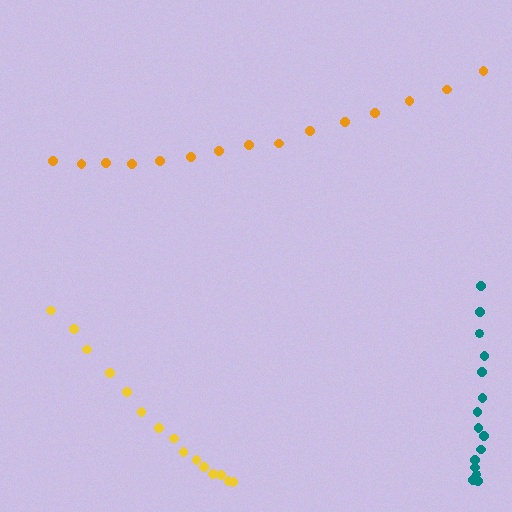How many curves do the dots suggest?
There are 3 distinct paths.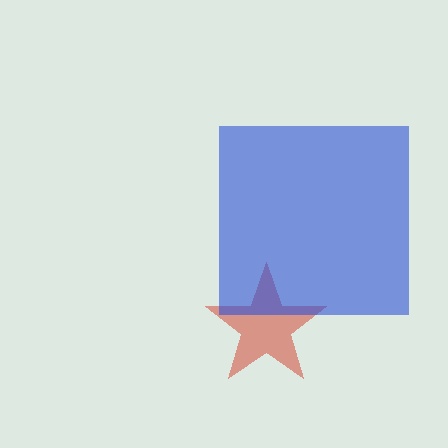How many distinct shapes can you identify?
There are 2 distinct shapes: a red star, a blue square.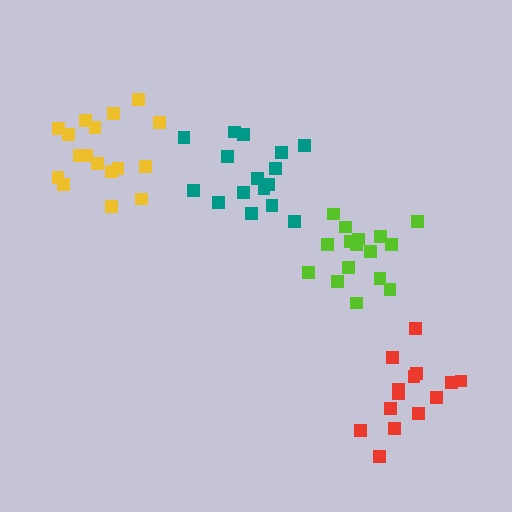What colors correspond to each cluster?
The clusters are colored: yellow, red, teal, lime.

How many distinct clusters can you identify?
There are 4 distinct clusters.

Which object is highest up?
The yellow cluster is topmost.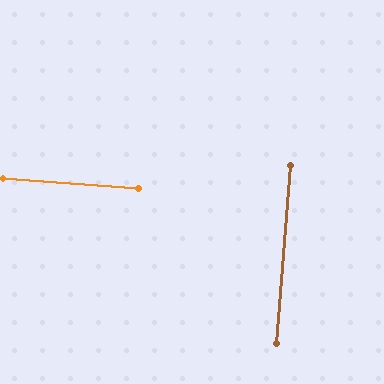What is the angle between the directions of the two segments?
Approximately 90 degrees.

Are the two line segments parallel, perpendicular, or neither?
Perpendicular — they meet at approximately 90°.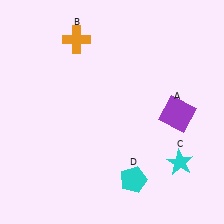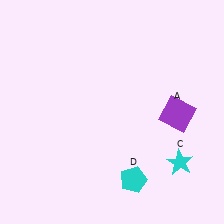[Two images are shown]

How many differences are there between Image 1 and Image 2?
There is 1 difference between the two images.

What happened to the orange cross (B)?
The orange cross (B) was removed in Image 2. It was in the top-left area of Image 1.